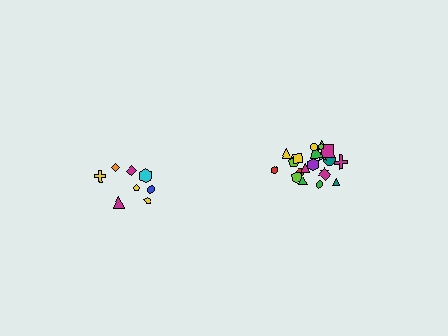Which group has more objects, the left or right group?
The right group.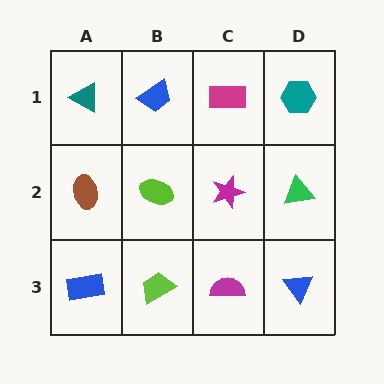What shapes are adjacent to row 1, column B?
A lime ellipse (row 2, column B), a teal triangle (row 1, column A), a magenta rectangle (row 1, column C).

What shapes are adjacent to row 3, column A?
A brown ellipse (row 2, column A), a lime trapezoid (row 3, column B).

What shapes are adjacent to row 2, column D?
A teal hexagon (row 1, column D), a blue triangle (row 3, column D), a magenta star (row 2, column C).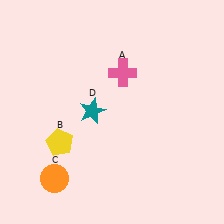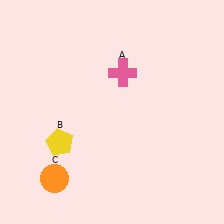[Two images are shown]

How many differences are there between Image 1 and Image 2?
There is 1 difference between the two images.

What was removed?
The teal star (D) was removed in Image 2.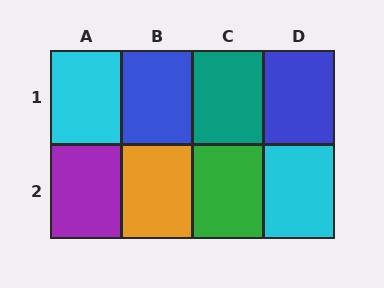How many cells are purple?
1 cell is purple.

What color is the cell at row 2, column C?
Green.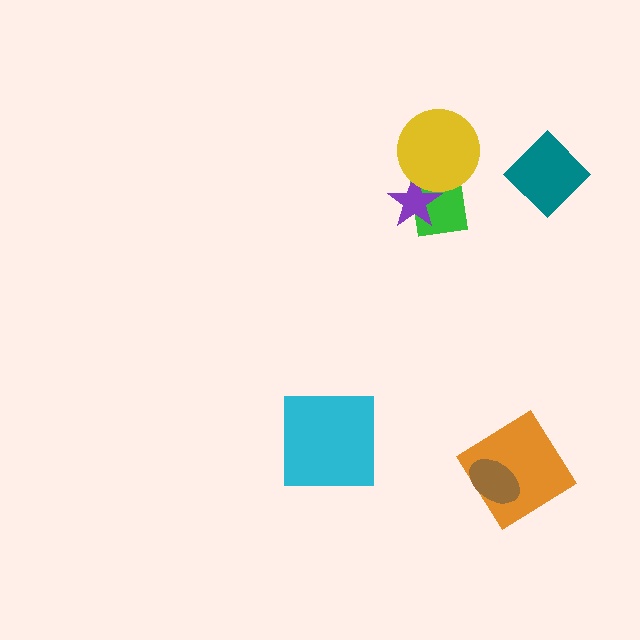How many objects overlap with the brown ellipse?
1 object overlaps with the brown ellipse.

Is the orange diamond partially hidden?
Yes, it is partially covered by another shape.